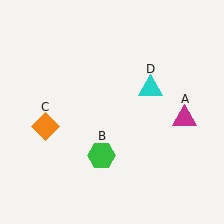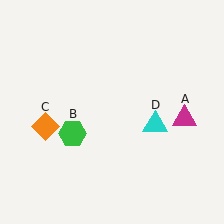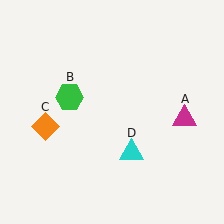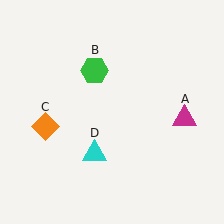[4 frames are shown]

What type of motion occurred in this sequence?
The green hexagon (object B), cyan triangle (object D) rotated clockwise around the center of the scene.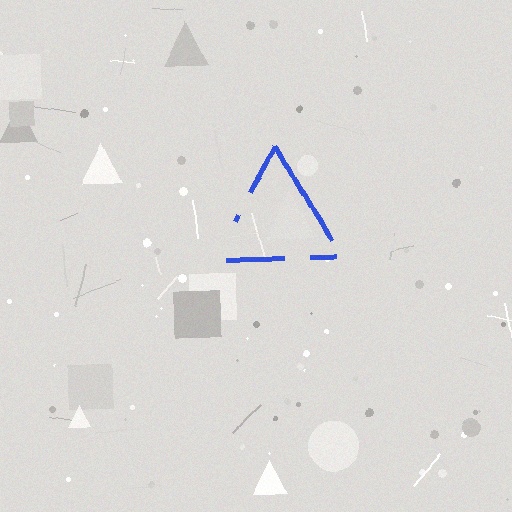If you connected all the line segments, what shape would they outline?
They would outline a triangle.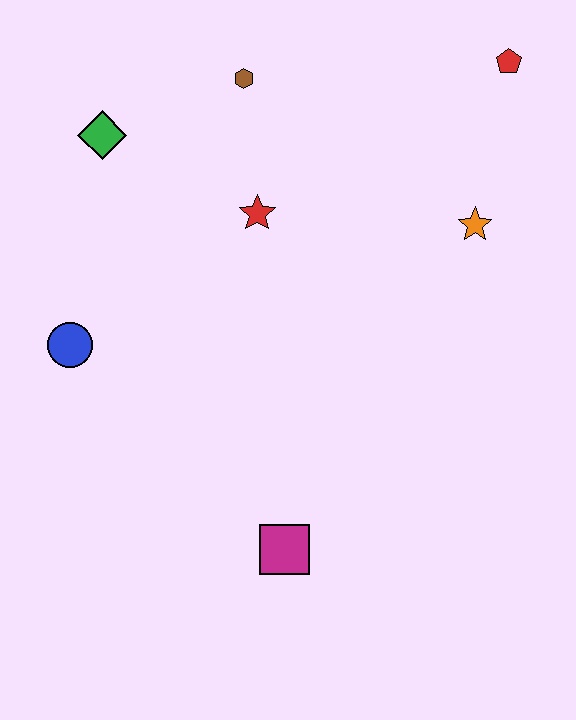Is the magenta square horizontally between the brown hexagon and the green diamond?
No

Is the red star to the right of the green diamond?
Yes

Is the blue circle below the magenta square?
No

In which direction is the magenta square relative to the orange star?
The magenta square is below the orange star.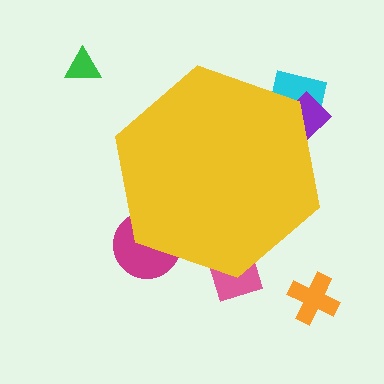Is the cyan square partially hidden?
Yes, the cyan square is partially hidden behind the yellow hexagon.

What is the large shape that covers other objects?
A yellow hexagon.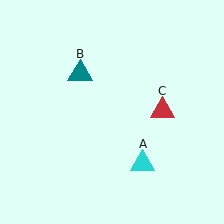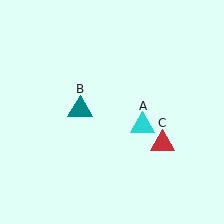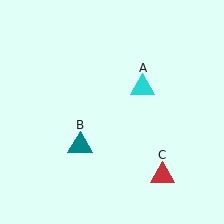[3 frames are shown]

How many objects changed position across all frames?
3 objects changed position: cyan triangle (object A), teal triangle (object B), red triangle (object C).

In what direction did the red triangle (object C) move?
The red triangle (object C) moved down.